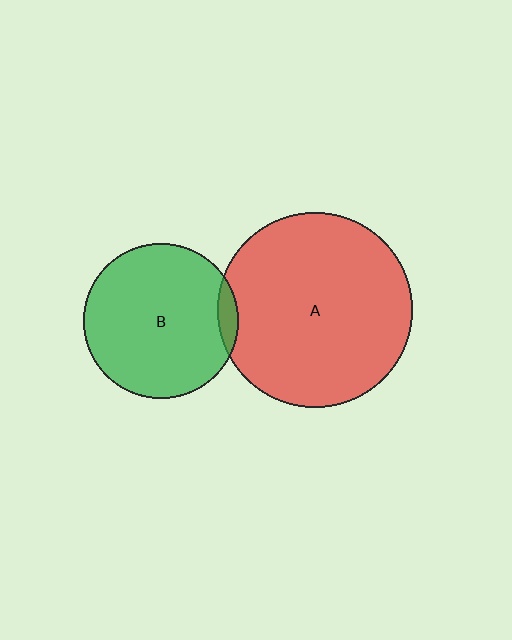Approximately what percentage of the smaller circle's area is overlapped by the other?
Approximately 5%.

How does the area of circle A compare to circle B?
Approximately 1.6 times.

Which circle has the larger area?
Circle A (red).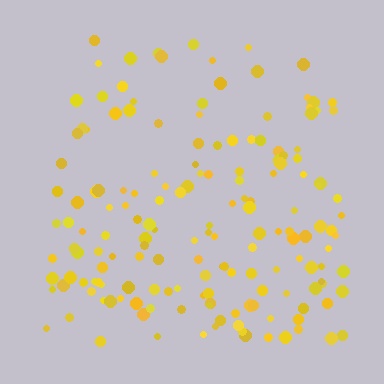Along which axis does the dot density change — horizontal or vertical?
Vertical.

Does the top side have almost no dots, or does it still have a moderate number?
Still a moderate number, just noticeably fewer than the bottom.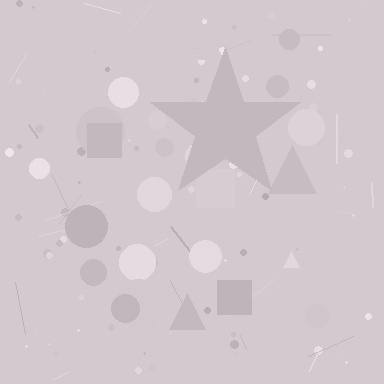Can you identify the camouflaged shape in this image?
The camouflaged shape is a star.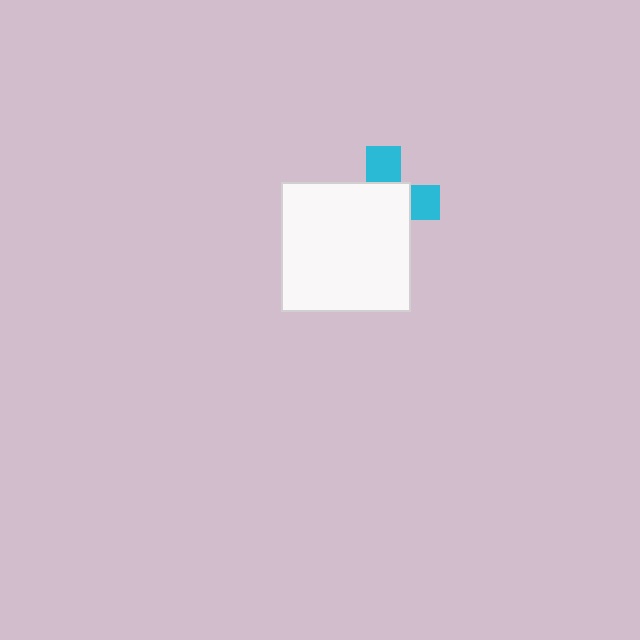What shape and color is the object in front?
The object in front is a white square.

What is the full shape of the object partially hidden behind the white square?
The partially hidden object is a cyan cross.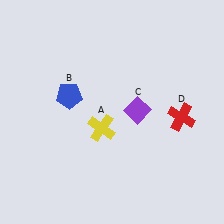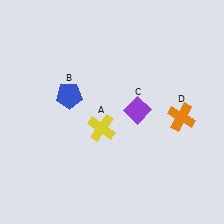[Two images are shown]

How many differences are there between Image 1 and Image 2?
There is 1 difference between the two images.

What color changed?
The cross (D) changed from red in Image 1 to orange in Image 2.